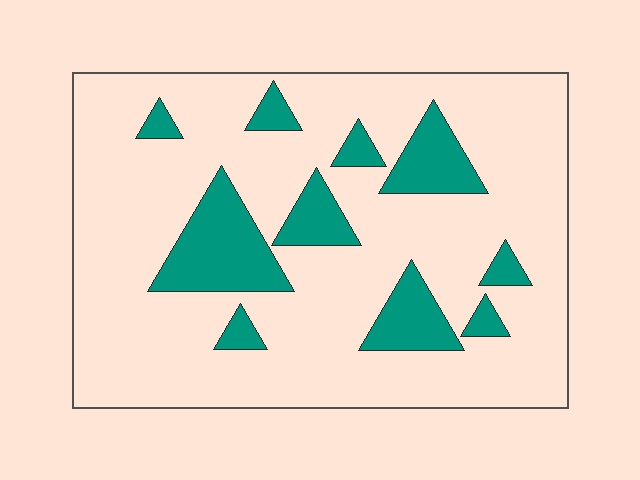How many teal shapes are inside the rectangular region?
10.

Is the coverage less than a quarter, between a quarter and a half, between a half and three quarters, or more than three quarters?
Less than a quarter.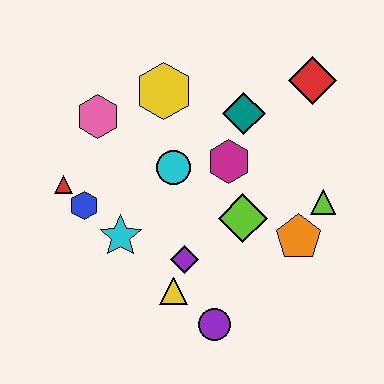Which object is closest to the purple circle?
The yellow triangle is closest to the purple circle.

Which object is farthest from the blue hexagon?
The red diamond is farthest from the blue hexagon.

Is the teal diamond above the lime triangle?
Yes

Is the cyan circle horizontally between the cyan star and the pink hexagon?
No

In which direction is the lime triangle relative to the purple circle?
The lime triangle is above the purple circle.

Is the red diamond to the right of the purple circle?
Yes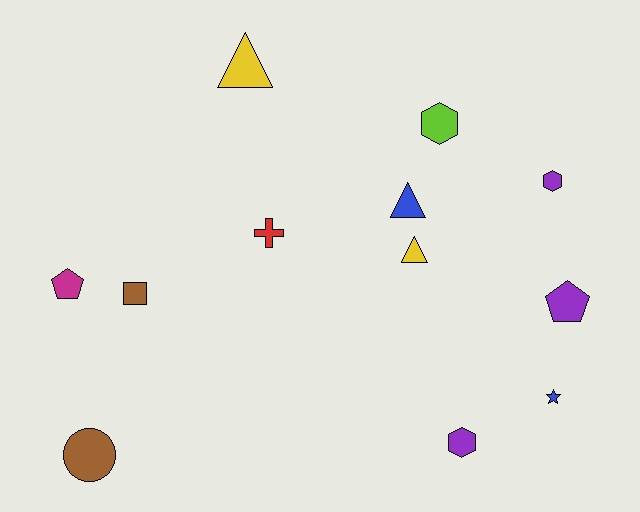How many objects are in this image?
There are 12 objects.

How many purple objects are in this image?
There are 3 purple objects.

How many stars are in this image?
There is 1 star.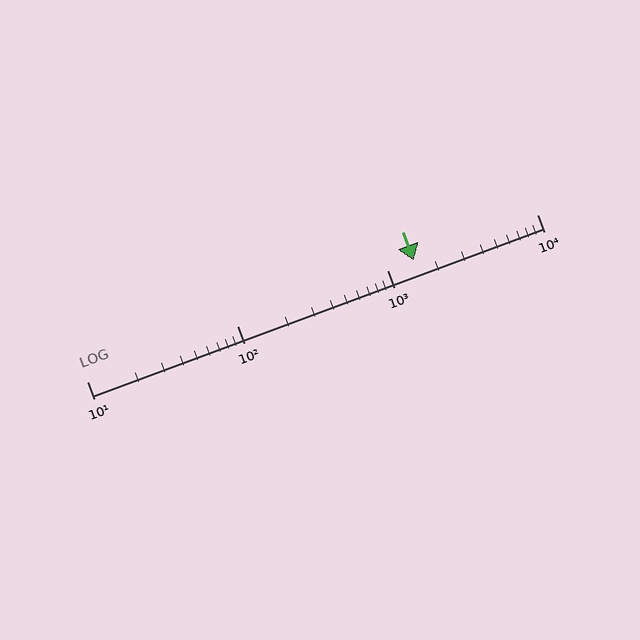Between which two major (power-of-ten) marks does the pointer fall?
The pointer is between 1000 and 10000.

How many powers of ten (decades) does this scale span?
The scale spans 3 decades, from 10 to 10000.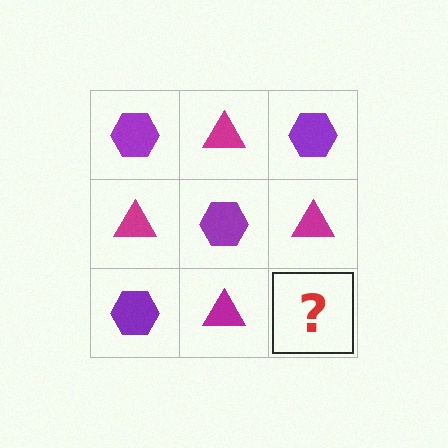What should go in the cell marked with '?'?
The missing cell should contain a purple hexagon.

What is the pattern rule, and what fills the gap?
The rule is that it alternates purple hexagon and magenta triangle in a checkerboard pattern. The gap should be filled with a purple hexagon.